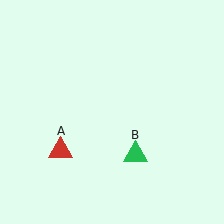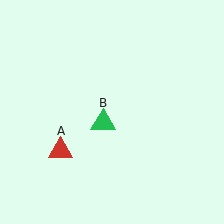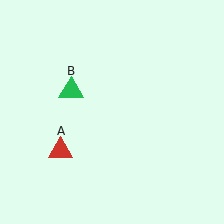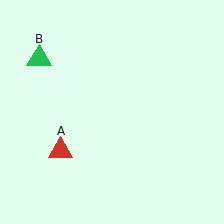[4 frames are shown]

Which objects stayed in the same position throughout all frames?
Red triangle (object A) remained stationary.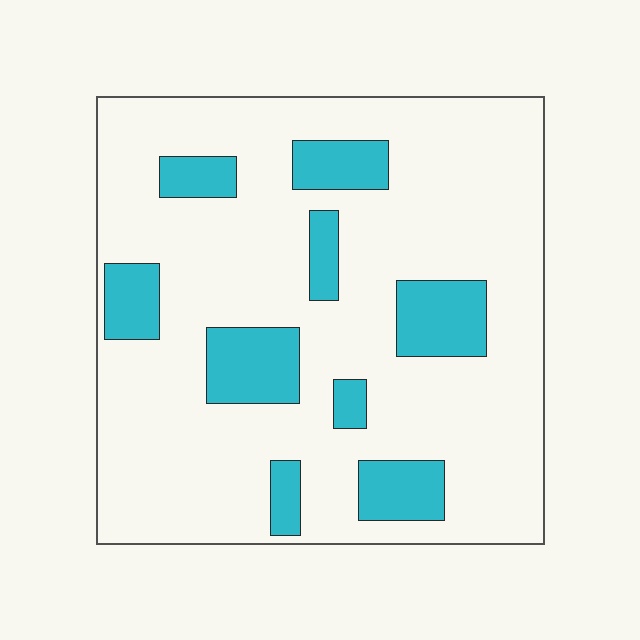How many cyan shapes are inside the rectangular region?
9.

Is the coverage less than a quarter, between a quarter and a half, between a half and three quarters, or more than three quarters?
Less than a quarter.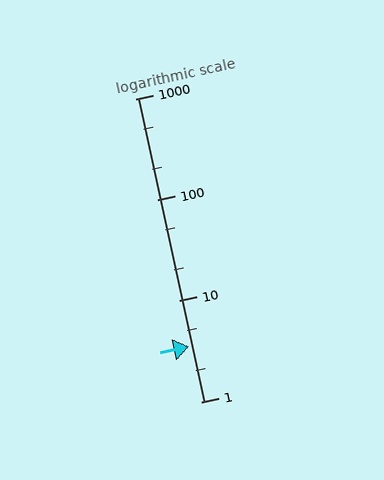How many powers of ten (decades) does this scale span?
The scale spans 3 decades, from 1 to 1000.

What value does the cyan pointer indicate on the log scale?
The pointer indicates approximately 3.5.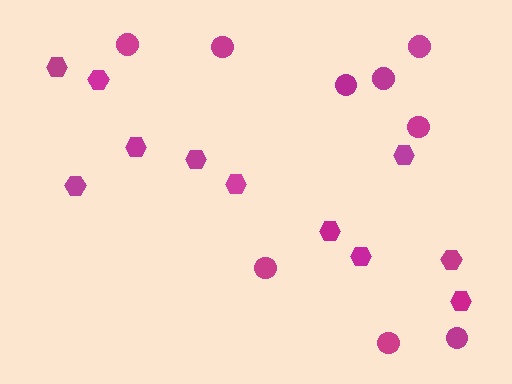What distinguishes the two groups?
There are 2 groups: one group of hexagons (11) and one group of circles (9).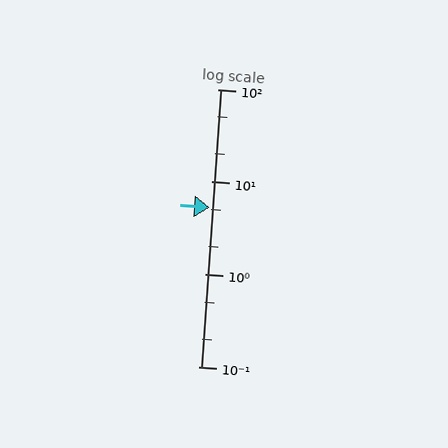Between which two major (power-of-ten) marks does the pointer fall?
The pointer is between 1 and 10.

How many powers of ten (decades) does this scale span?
The scale spans 3 decades, from 0.1 to 100.